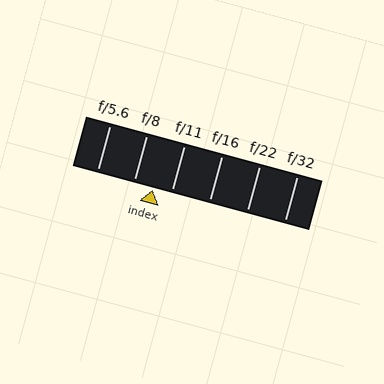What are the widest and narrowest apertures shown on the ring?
The widest aperture shown is f/5.6 and the narrowest is f/32.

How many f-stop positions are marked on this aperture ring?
There are 6 f-stop positions marked.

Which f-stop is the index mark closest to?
The index mark is closest to f/11.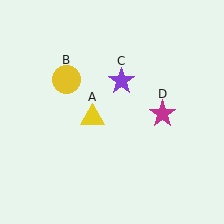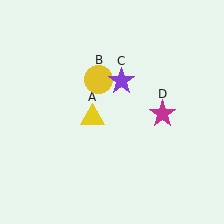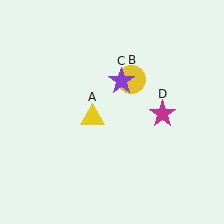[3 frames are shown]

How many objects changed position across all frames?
1 object changed position: yellow circle (object B).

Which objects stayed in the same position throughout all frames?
Yellow triangle (object A) and purple star (object C) and magenta star (object D) remained stationary.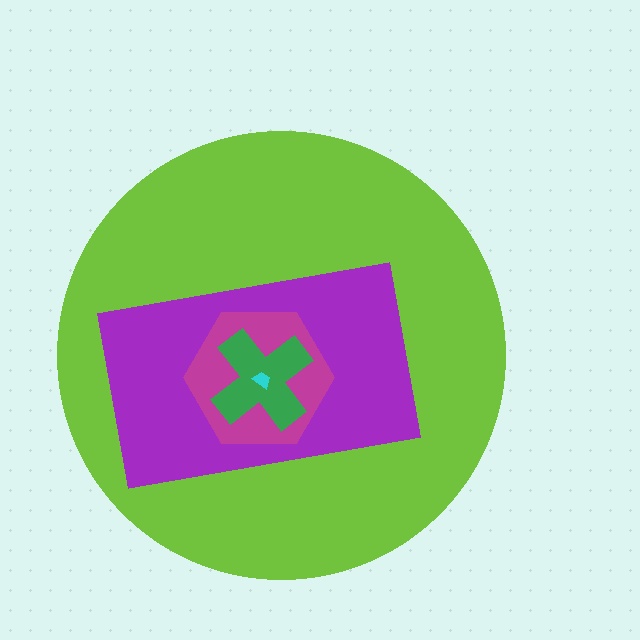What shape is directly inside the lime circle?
The purple rectangle.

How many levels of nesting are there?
5.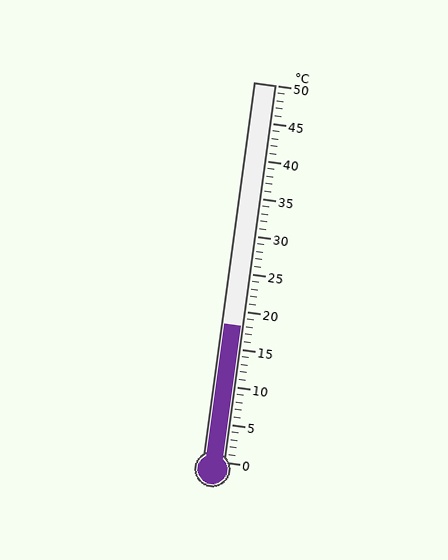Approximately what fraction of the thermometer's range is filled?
The thermometer is filled to approximately 35% of its range.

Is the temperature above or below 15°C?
The temperature is above 15°C.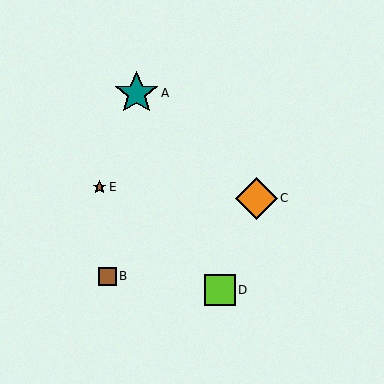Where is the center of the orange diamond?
The center of the orange diamond is at (257, 198).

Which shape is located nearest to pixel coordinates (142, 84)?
The teal star (labeled A) at (137, 93) is nearest to that location.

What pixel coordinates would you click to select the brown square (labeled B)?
Click at (107, 276) to select the brown square B.